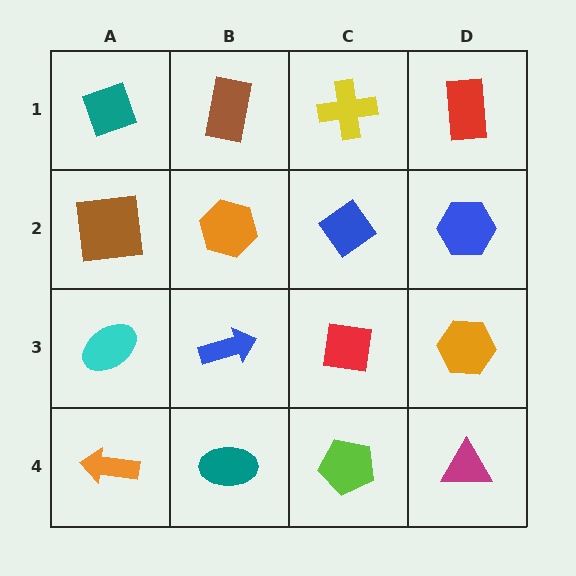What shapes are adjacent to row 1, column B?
An orange hexagon (row 2, column B), a teal diamond (row 1, column A), a yellow cross (row 1, column C).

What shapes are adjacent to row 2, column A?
A teal diamond (row 1, column A), a cyan ellipse (row 3, column A), an orange hexagon (row 2, column B).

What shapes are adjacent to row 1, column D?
A blue hexagon (row 2, column D), a yellow cross (row 1, column C).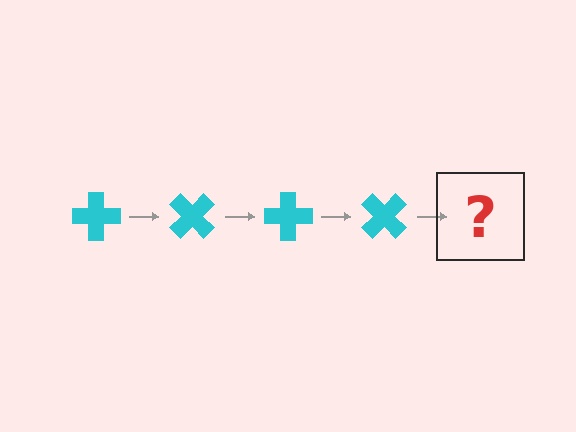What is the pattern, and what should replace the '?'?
The pattern is that the cross rotates 45 degrees each step. The '?' should be a cyan cross rotated 180 degrees.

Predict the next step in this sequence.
The next step is a cyan cross rotated 180 degrees.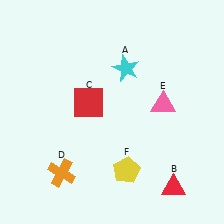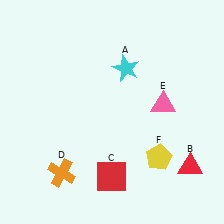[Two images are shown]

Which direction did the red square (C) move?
The red square (C) moved down.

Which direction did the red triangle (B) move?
The red triangle (B) moved up.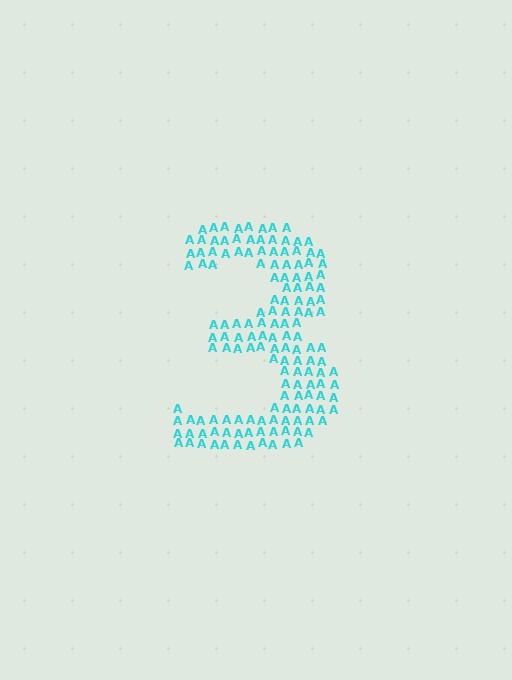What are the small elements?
The small elements are letter A's.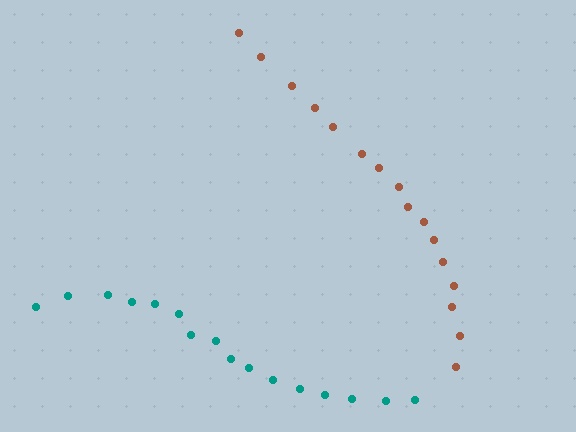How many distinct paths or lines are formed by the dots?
There are 2 distinct paths.